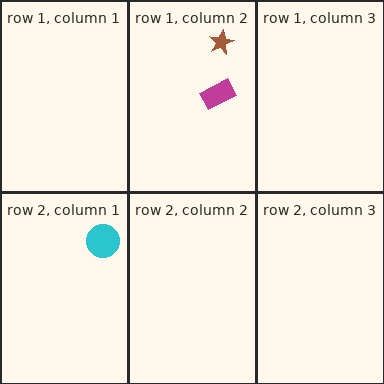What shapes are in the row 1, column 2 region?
The brown star, the magenta rectangle.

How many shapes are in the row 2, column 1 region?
1.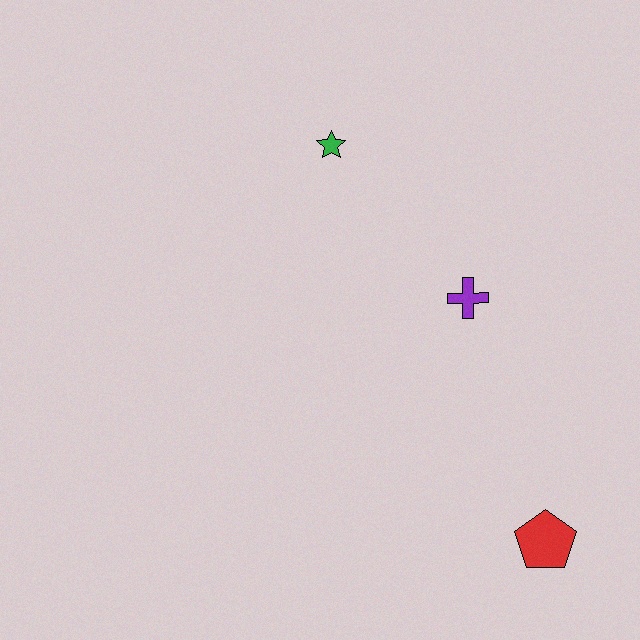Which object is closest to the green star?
The purple cross is closest to the green star.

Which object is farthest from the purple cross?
The red pentagon is farthest from the purple cross.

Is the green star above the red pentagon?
Yes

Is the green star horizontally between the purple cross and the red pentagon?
No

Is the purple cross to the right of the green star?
Yes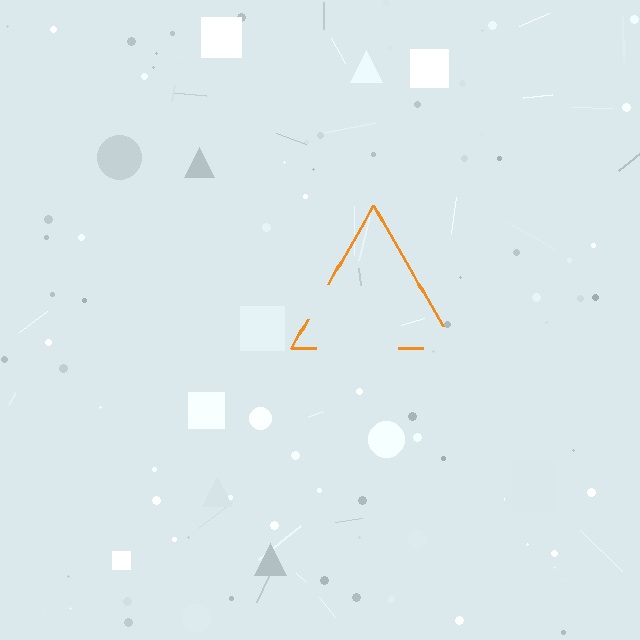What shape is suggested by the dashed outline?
The dashed outline suggests a triangle.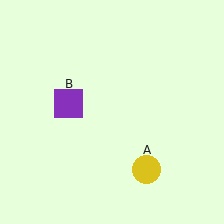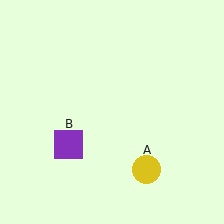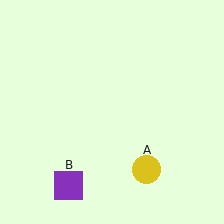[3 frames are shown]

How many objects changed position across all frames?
1 object changed position: purple square (object B).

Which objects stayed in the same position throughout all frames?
Yellow circle (object A) remained stationary.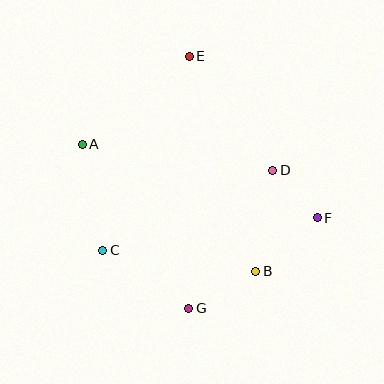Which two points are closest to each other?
Points D and F are closest to each other.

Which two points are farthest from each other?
Points E and G are farthest from each other.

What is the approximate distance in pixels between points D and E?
The distance between D and E is approximately 141 pixels.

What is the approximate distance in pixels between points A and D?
The distance between A and D is approximately 192 pixels.